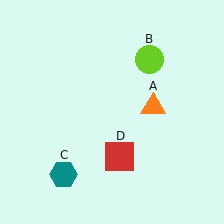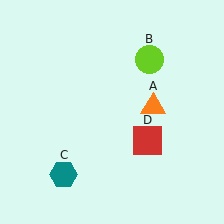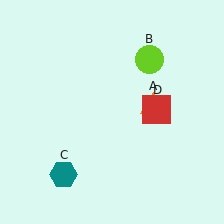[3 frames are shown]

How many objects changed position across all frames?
1 object changed position: red square (object D).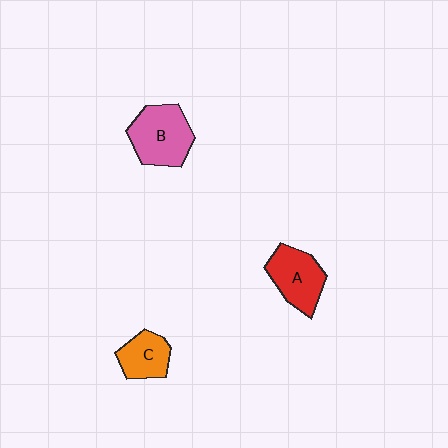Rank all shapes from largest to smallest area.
From largest to smallest: B (pink), A (red), C (orange).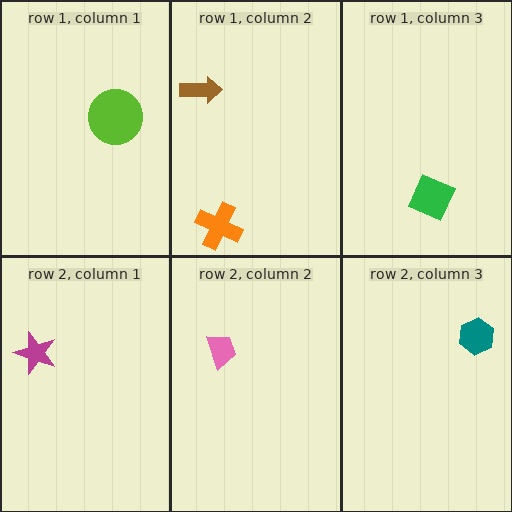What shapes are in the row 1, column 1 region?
The lime circle.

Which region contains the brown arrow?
The row 1, column 2 region.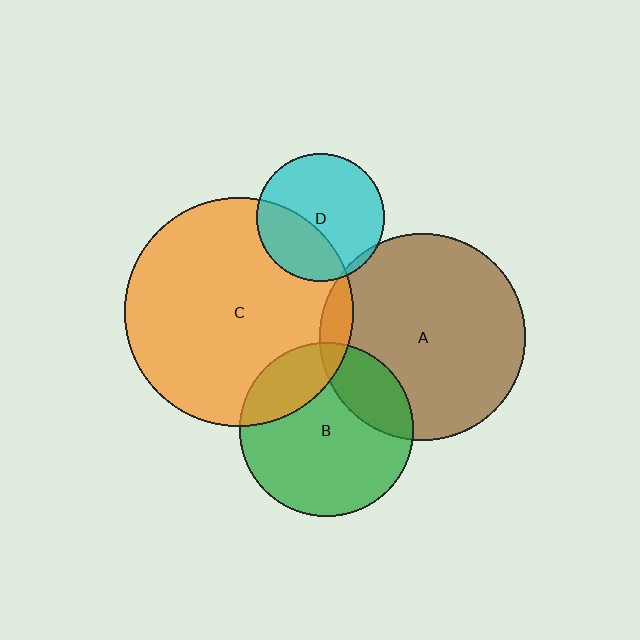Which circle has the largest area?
Circle C (orange).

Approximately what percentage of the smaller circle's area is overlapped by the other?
Approximately 35%.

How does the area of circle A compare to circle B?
Approximately 1.4 times.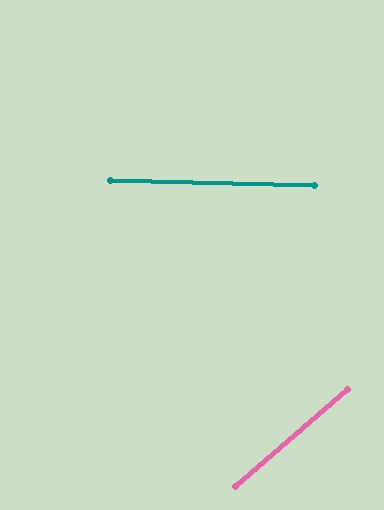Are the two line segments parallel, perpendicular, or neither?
Neither parallel nor perpendicular — they differ by about 42°.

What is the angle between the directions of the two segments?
Approximately 42 degrees.